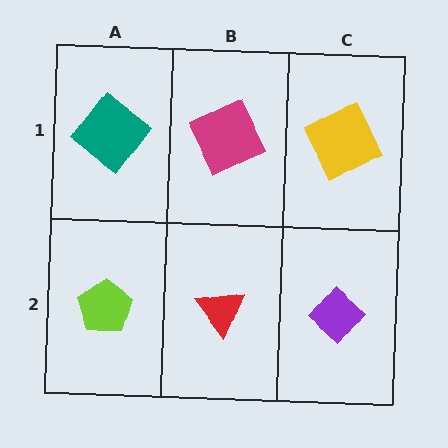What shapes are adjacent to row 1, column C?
A purple diamond (row 2, column C), a magenta square (row 1, column B).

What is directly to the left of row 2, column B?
A lime pentagon.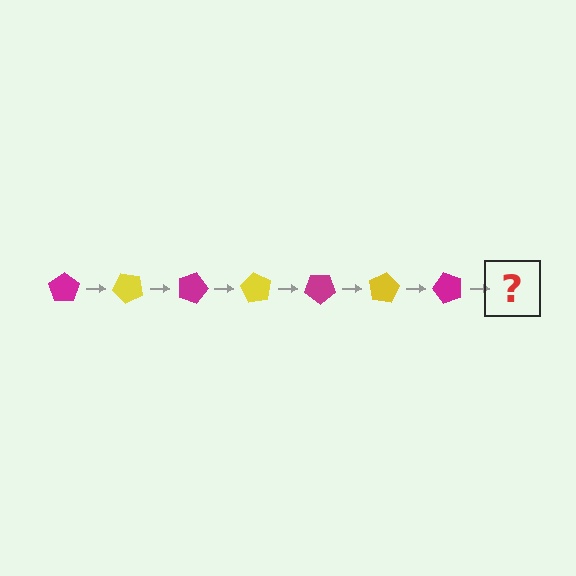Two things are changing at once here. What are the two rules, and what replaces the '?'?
The two rules are that it rotates 45 degrees each step and the color cycles through magenta and yellow. The '?' should be a yellow pentagon, rotated 315 degrees from the start.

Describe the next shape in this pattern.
It should be a yellow pentagon, rotated 315 degrees from the start.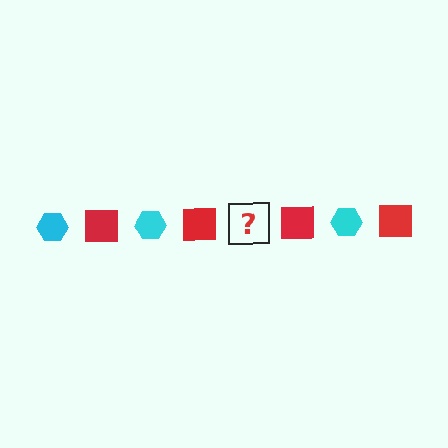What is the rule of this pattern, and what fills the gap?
The rule is that the pattern alternates between cyan hexagon and red square. The gap should be filled with a cyan hexagon.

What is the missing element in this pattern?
The missing element is a cyan hexagon.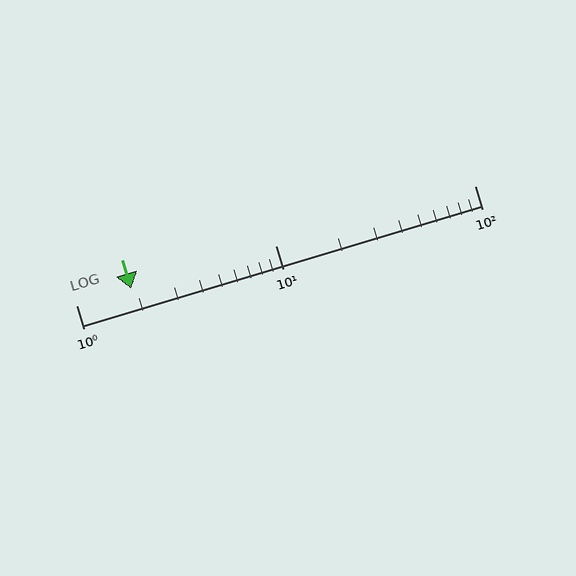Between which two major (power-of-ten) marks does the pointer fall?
The pointer is between 1 and 10.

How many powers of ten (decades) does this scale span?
The scale spans 2 decades, from 1 to 100.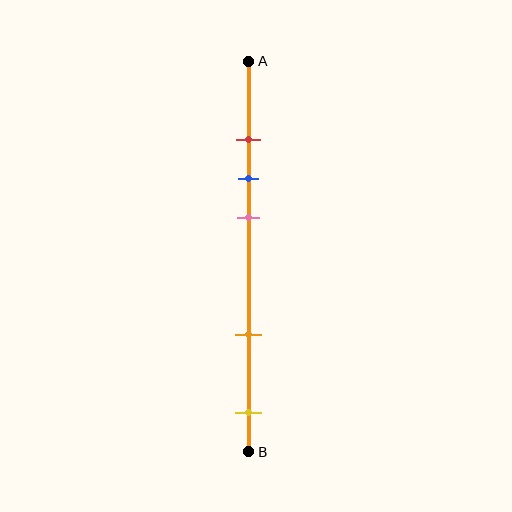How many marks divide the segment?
There are 5 marks dividing the segment.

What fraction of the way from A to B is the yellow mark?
The yellow mark is approximately 90% (0.9) of the way from A to B.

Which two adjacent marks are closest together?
The red and blue marks are the closest adjacent pair.